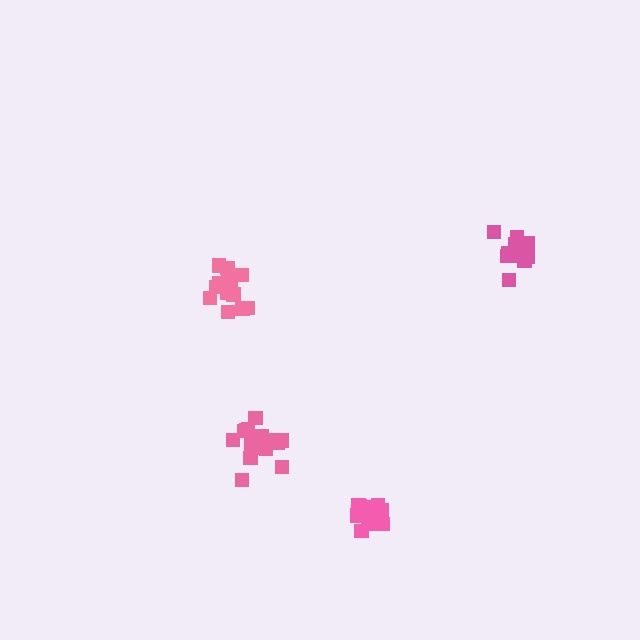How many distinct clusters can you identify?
There are 4 distinct clusters.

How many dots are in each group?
Group 1: 13 dots, Group 2: 14 dots, Group 3: 17 dots, Group 4: 13 dots (57 total).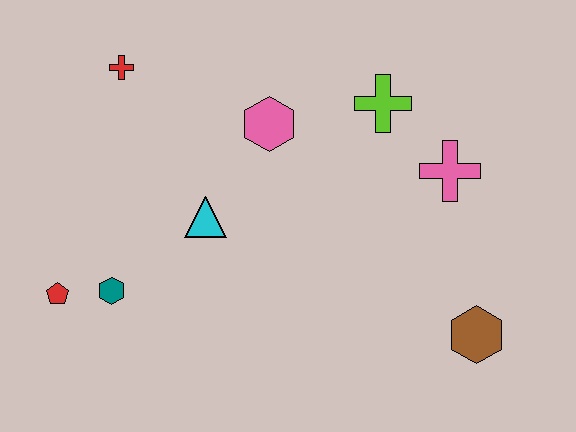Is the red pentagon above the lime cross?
No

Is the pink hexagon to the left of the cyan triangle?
No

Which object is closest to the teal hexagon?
The red pentagon is closest to the teal hexagon.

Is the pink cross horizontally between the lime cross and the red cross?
No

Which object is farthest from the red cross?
The brown hexagon is farthest from the red cross.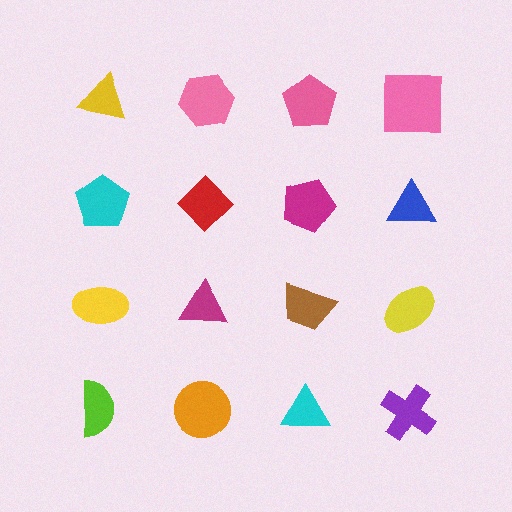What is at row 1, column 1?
A yellow triangle.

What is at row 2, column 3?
A magenta pentagon.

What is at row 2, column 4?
A blue triangle.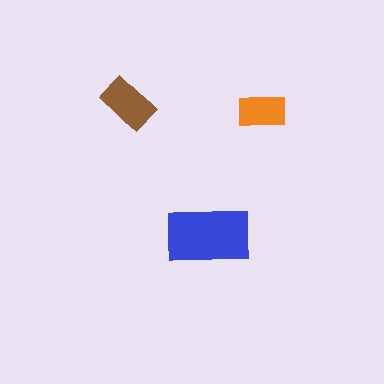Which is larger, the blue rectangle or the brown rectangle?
The blue one.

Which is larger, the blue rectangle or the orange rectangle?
The blue one.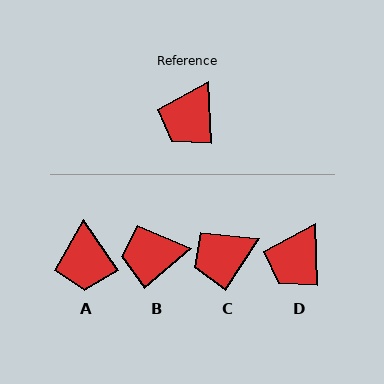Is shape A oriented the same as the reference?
No, it is off by about 32 degrees.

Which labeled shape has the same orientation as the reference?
D.